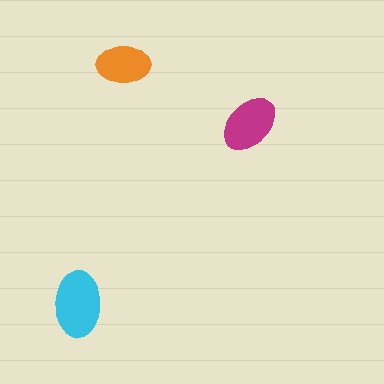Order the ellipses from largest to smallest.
the cyan one, the magenta one, the orange one.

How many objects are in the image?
There are 3 objects in the image.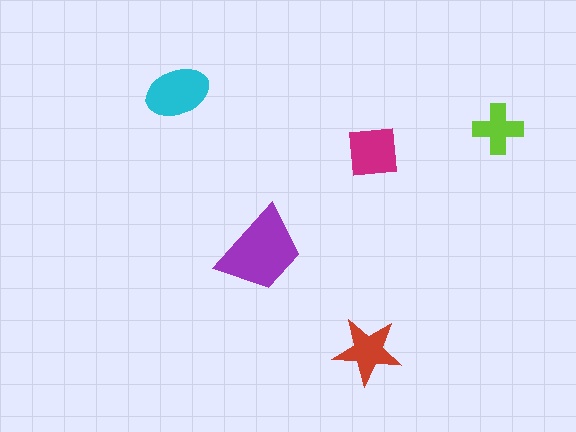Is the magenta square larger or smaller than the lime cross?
Larger.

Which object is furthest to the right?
The lime cross is rightmost.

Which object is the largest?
The purple trapezoid.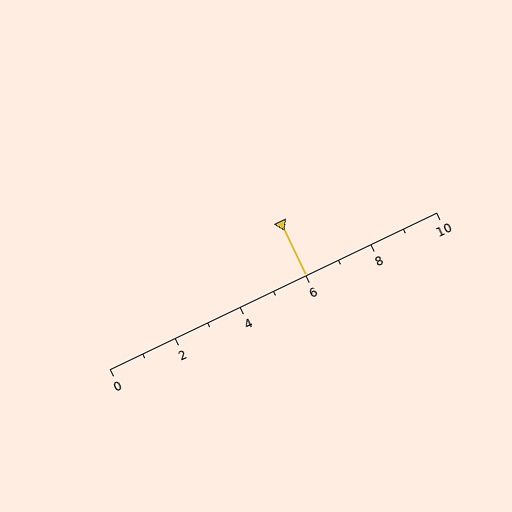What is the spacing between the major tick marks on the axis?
The major ticks are spaced 2 apart.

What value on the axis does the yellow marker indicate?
The marker indicates approximately 6.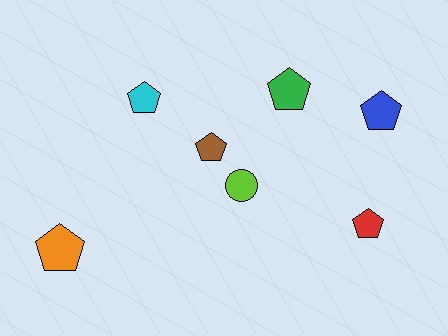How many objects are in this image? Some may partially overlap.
There are 7 objects.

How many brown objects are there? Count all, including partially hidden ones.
There is 1 brown object.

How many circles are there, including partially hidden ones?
There is 1 circle.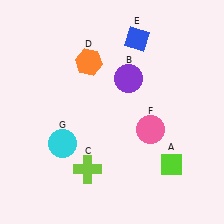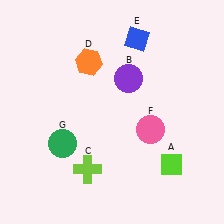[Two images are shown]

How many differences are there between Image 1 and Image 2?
There is 1 difference between the two images.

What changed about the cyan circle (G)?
In Image 1, G is cyan. In Image 2, it changed to green.